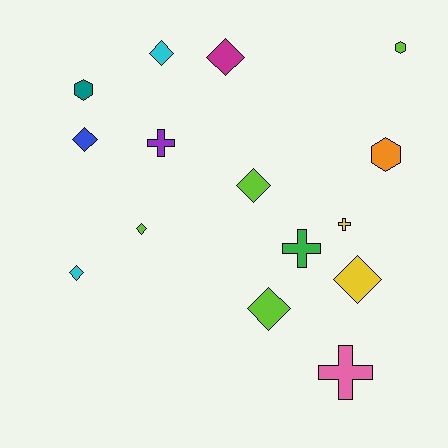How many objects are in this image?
There are 15 objects.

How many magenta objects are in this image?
There is 1 magenta object.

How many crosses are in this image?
There are 4 crosses.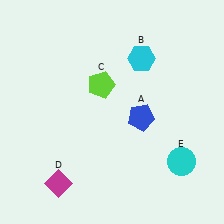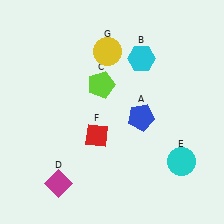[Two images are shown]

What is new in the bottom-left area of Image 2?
A red diamond (F) was added in the bottom-left area of Image 2.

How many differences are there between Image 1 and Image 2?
There are 2 differences between the two images.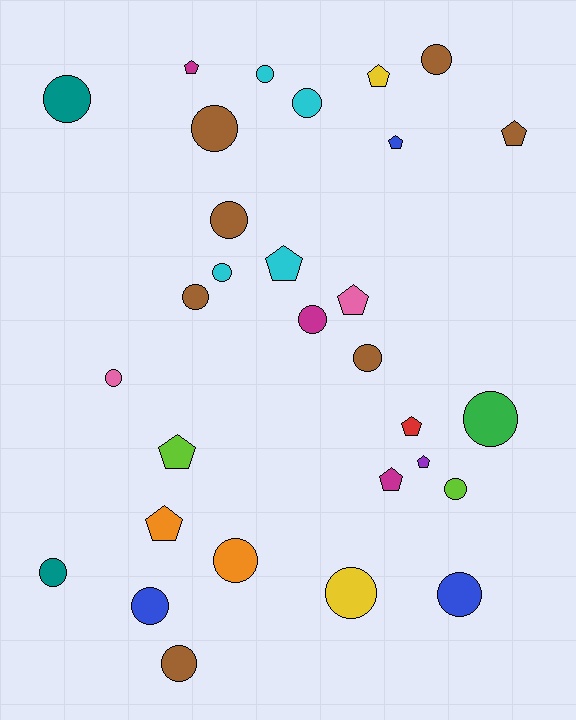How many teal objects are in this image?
There are 2 teal objects.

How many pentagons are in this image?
There are 11 pentagons.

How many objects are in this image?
There are 30 objects.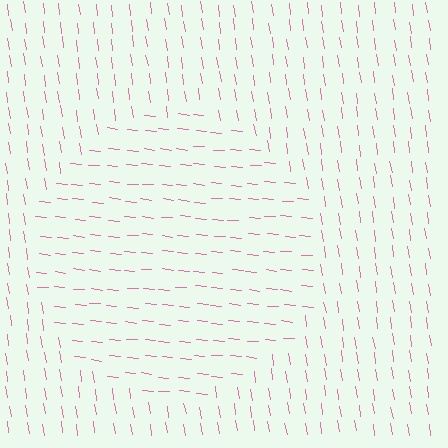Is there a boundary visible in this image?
Yes, there is a texture boundary formed by a change in line orientation.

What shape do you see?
I see a circle.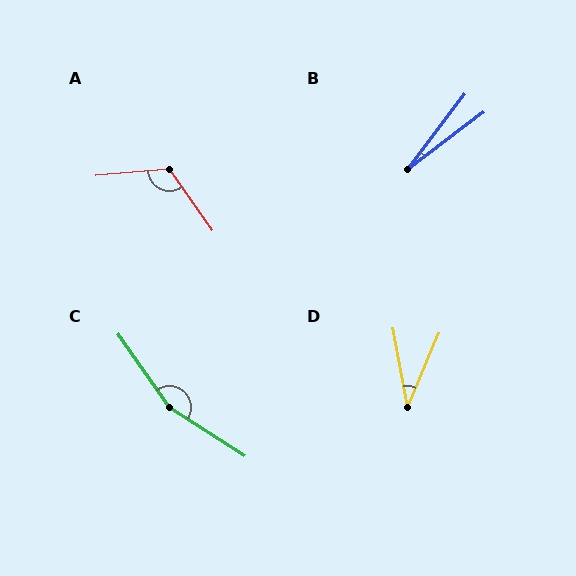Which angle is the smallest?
B, at approximately 16 degrees.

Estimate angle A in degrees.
Approximately 120 degrees.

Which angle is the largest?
C, at approximately 158 degrees.